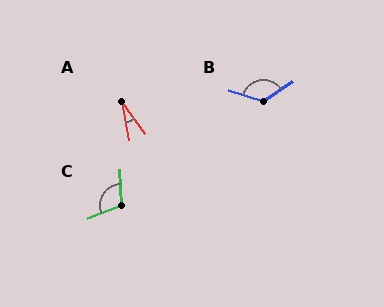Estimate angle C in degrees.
Approximately 110 degrees.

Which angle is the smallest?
A, at approximately 26 degrees.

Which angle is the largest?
B, at approximately 128 degrees.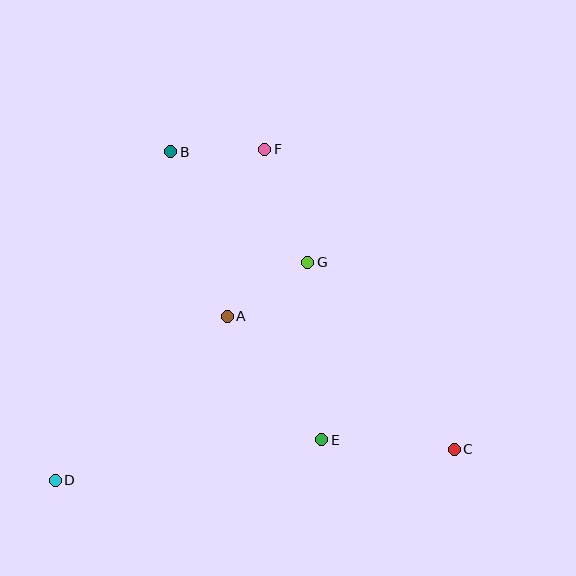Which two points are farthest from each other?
Points B and C are farthest from each other.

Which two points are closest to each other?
Points B and F are closest to each other.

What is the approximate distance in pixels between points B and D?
The distance between B and D is approximately 348 pixels.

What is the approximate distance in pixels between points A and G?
The distance between A and G is approximately 97 pixels.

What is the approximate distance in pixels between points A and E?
The distance between A and E is approximately 156 pixels.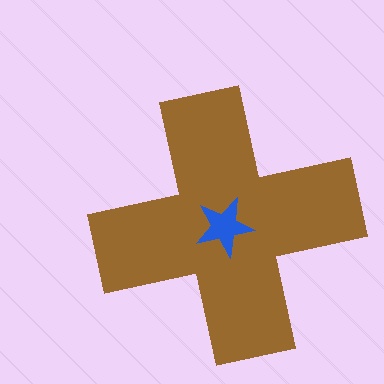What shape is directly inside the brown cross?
The blue star.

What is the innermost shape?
The blue star.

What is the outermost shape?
The brown cross.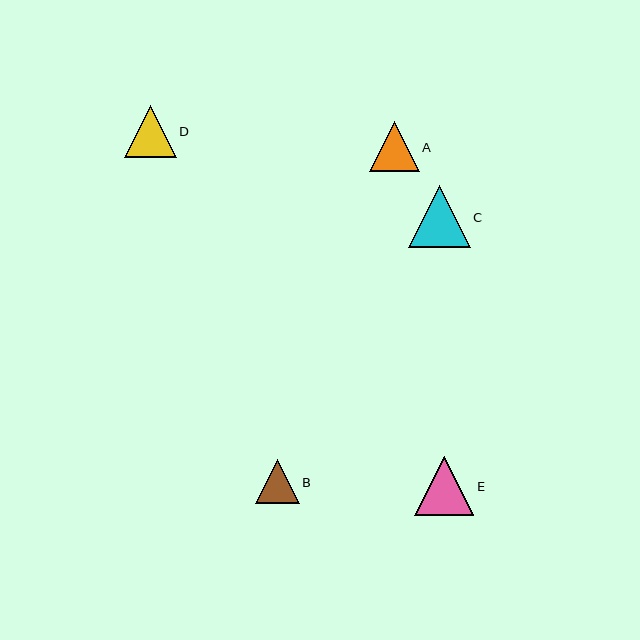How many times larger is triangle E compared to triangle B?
Triangle E is approximately 1.4 times the size of triangle B.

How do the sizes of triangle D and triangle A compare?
Triangle D and triangle A are approximately the same size.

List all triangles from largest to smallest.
From largest to smallest: C, E, D, A, B.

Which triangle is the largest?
Triangle C is the largest with a size of approximately 62 pixels.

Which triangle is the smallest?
Triangle B is the smallest with a size of approximately 43 pixels.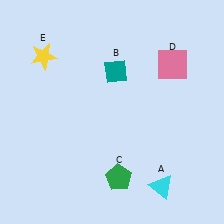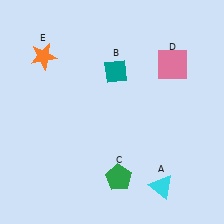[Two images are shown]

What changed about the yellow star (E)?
In Image 1, E is yellow. In Image 2, it changed to orange.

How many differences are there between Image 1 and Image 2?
There is 1 difference between the two images.